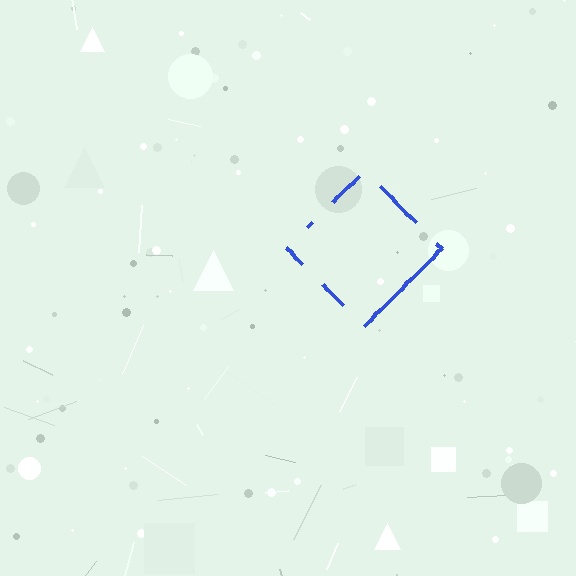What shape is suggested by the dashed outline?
The dashed outline suggests a diamond.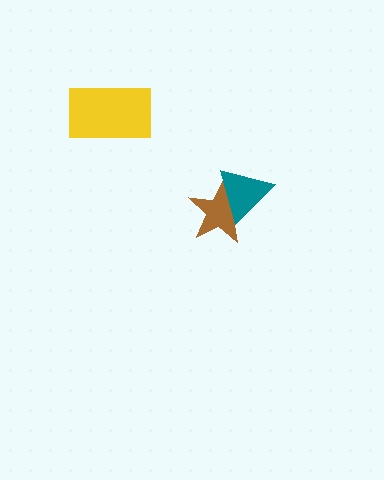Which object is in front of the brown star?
The teal triangle is in front of the brown star.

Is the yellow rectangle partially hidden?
No, no other shape covers it.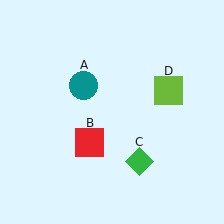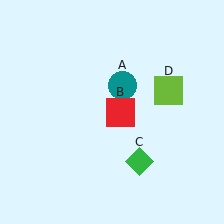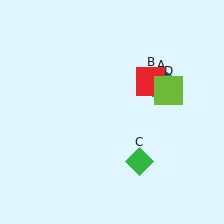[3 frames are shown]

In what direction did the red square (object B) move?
The red square (object B) moved up and to the right.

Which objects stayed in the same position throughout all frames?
Green diamond (object C) and lime square (object D) remained stationary.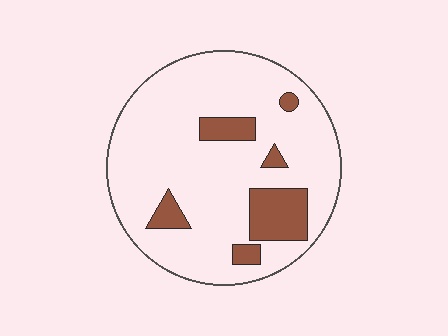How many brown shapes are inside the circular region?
6.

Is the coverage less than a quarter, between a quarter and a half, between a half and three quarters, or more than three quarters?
Less than a quarter.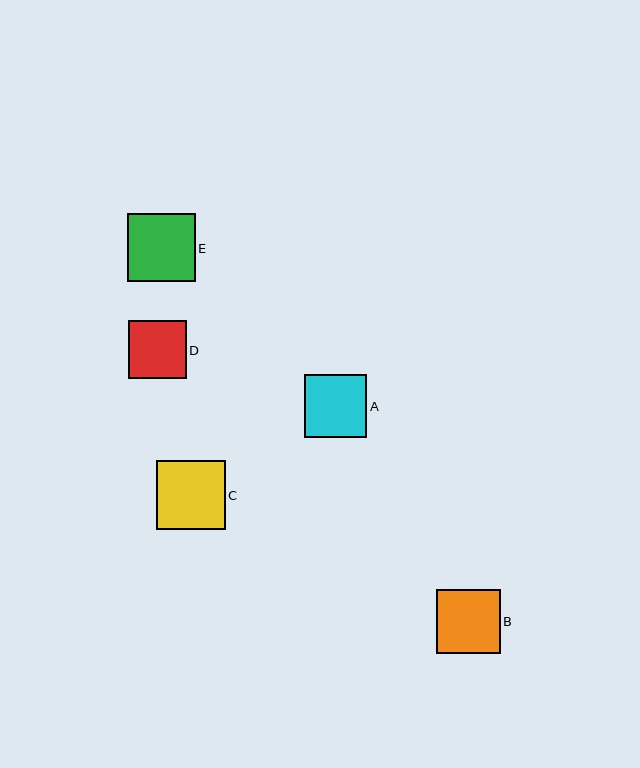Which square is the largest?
Square C is the largest with a size of approximately 69 pixels.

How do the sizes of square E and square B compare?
Square E and square B are approximately the same size.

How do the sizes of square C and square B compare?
Square C and square B are approximately the same size.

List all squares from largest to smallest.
From largest to smallest: C, E, B, A, D.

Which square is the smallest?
Square D is the smallest with a size of approximately 58 pixels.